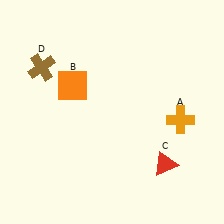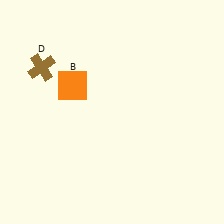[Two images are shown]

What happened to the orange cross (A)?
The orange cross (A) was removed in Image 2. It was in the bottom-right area of Image 1.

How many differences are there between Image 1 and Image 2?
There are 2 differences between the two images.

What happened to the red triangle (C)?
The red triangle (C) was removed in Image 2. It was in the bottom-right area of Image 1.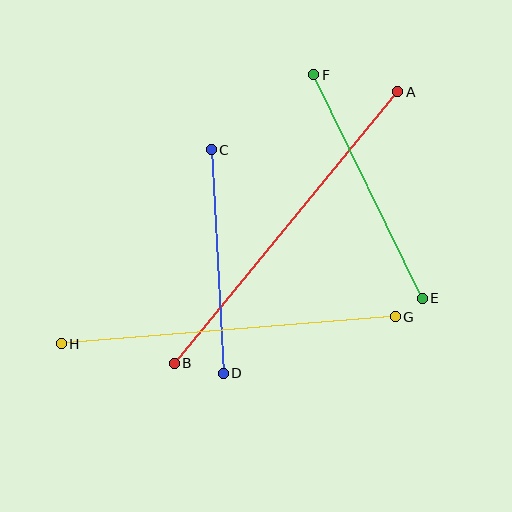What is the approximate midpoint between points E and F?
The midpoint is at approximately (368, 187) pixels.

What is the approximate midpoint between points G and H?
The midpoint is at approximately (228, 330) pixels.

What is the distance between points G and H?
The distance is approximately 335 pixels.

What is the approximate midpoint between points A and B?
The midpoint is at approximately (286, 228) pixels.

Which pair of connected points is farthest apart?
Points A and B are farthest apart.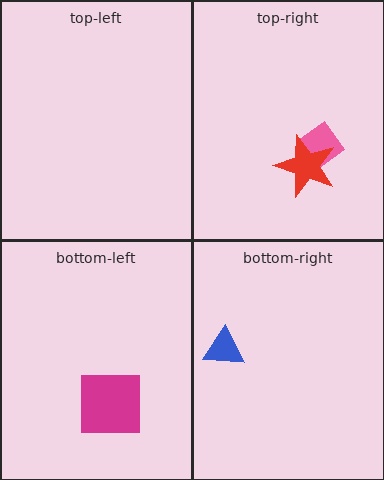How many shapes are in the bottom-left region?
1.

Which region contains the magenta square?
The bottom-left region.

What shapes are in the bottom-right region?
The blue triangle.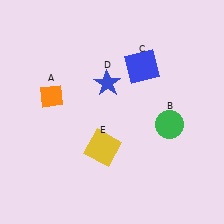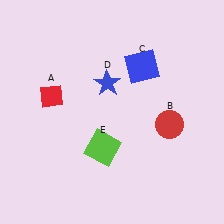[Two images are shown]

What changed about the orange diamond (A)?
In Image 1, A is orange. In Image 2, it changed to red.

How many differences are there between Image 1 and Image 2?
There are 3 differences between the two images.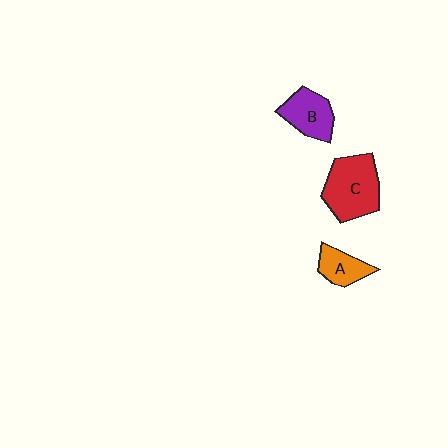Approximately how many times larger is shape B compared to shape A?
Approximately 1.4 times.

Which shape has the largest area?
Shape C (red).